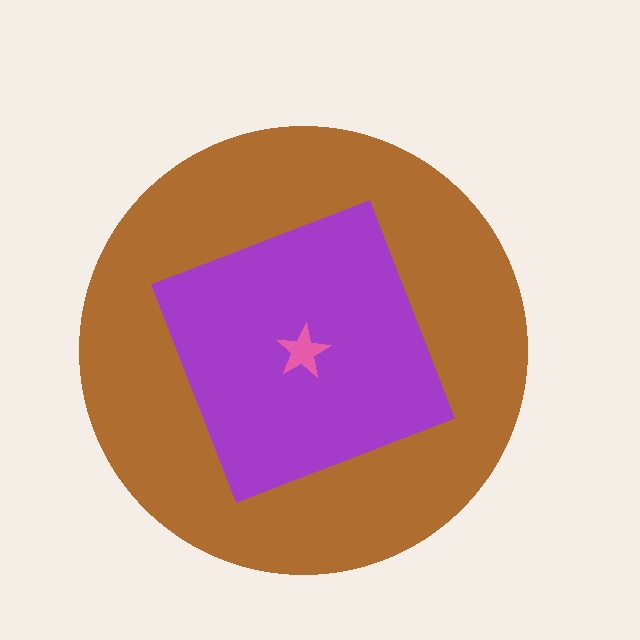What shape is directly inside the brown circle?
The purple square.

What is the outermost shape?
The brown circle.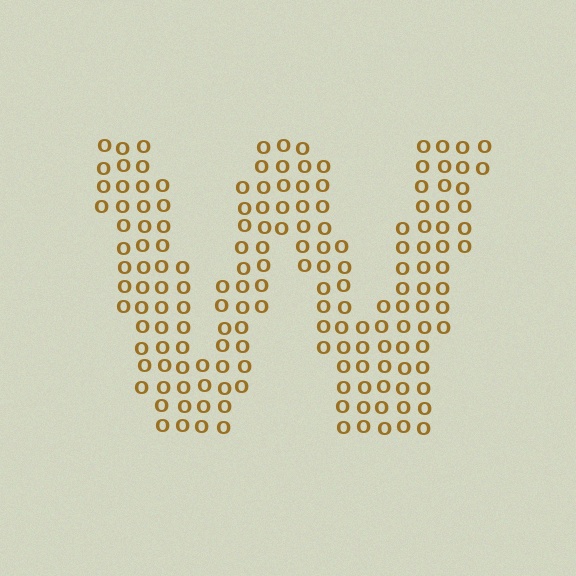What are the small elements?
The small elements are letter O's.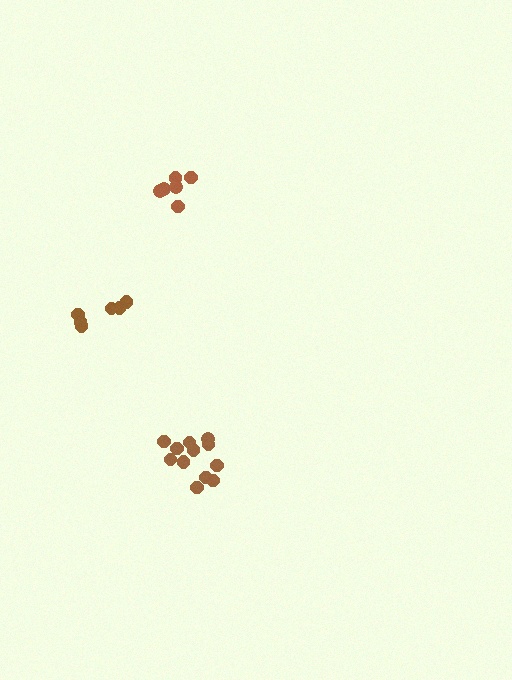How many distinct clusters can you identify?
There are 3 distinct clusters.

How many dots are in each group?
Group 1: 12 dots, Group 2: 6 dots, Group 3: 6 dots (24 total).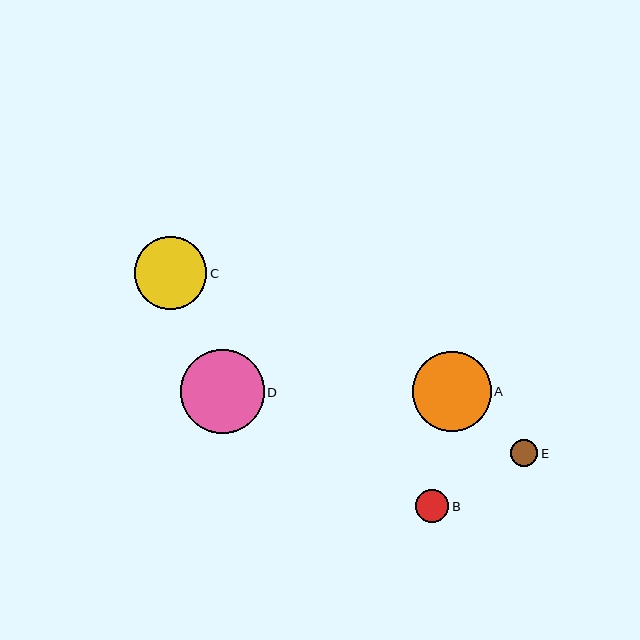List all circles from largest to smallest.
From largest to smallest: D, A, C, B, E.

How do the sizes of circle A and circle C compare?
Circle A and circle C are approximately the same size.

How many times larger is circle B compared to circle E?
Circle B is approximately 1.2 times the size of circle E.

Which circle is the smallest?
Circle E is the smallest with a size of approximately 27 pixels.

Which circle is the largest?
Circle D is the largest with a size of approximately 84 pixels.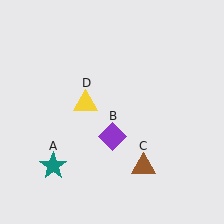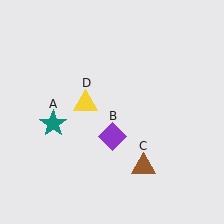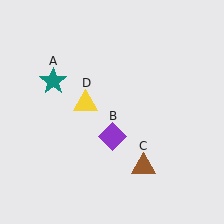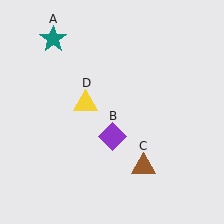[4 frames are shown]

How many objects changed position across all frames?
1 object changed position: teal star (object A).